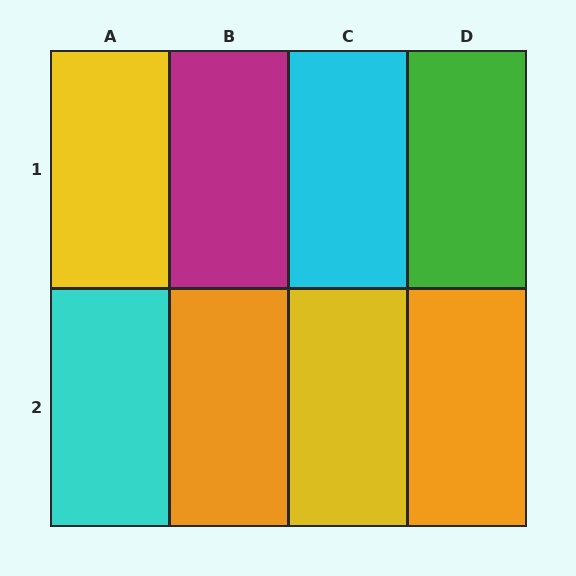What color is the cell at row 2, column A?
Cyan.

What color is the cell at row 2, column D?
Orange.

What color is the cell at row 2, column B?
Orange.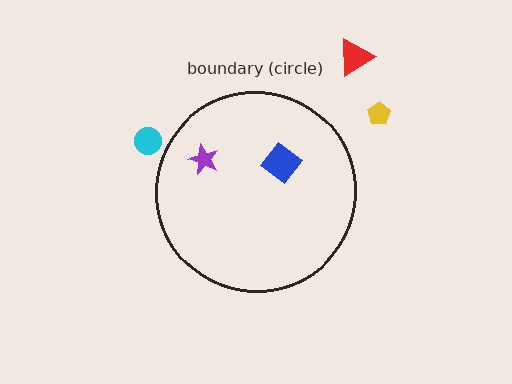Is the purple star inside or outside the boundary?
Inside.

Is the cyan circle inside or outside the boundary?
Outside.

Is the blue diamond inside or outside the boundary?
Inside.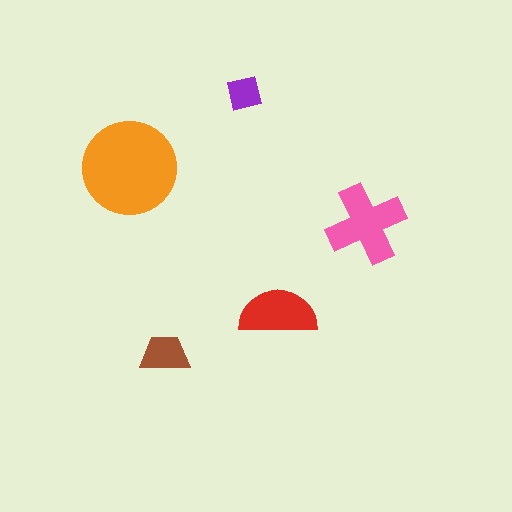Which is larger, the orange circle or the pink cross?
The orange circle.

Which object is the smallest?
The purple square.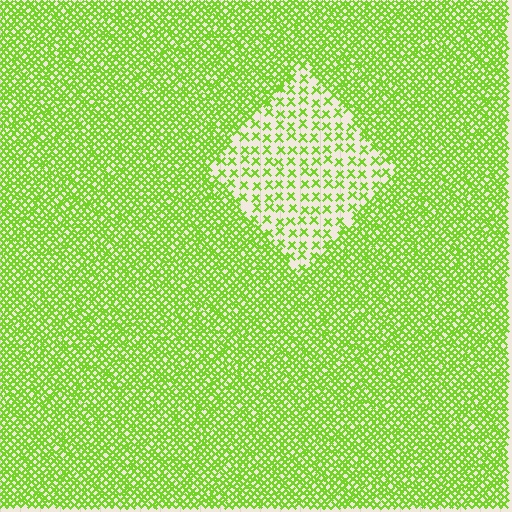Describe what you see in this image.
The image contains small lime elements arranged at two different densities. A diamond-shaped region is visible where the elements are less densely packed than the surrounding area.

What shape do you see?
I see a diamond.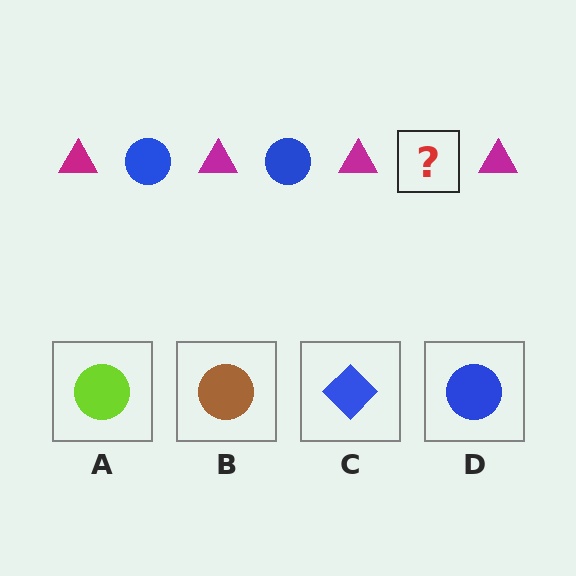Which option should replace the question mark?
Option D.